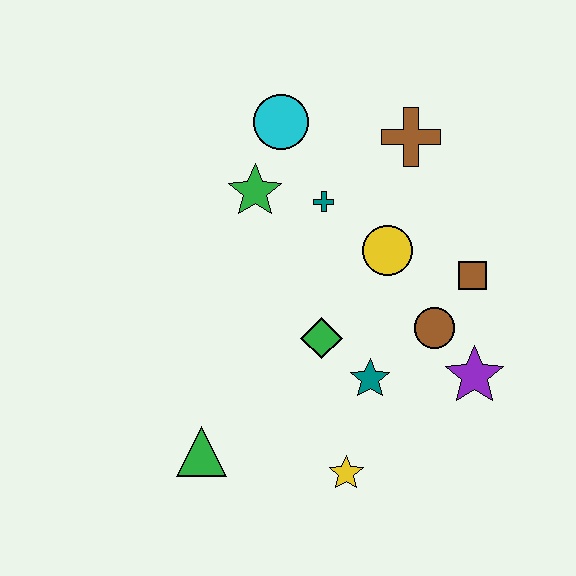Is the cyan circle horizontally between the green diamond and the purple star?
No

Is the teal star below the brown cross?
Yes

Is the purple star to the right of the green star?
Yes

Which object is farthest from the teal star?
The cyan circle is farthest from the teal star.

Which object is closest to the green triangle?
The yellow star is closest to the green triangle.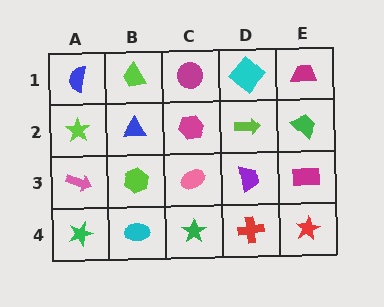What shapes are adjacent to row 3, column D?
A lime arrow (row 2, column D), a red cross (row 4, column D), a pink ellipse (row 3, column C), a magenta rectangle (row 3, column E).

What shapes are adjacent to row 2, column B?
A lime trapezoid (row 1, column B), a lime hexagon (row 3, column B), a lime star (row 2, column A), a magenta hexagon (row 2, column C).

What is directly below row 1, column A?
A lime star.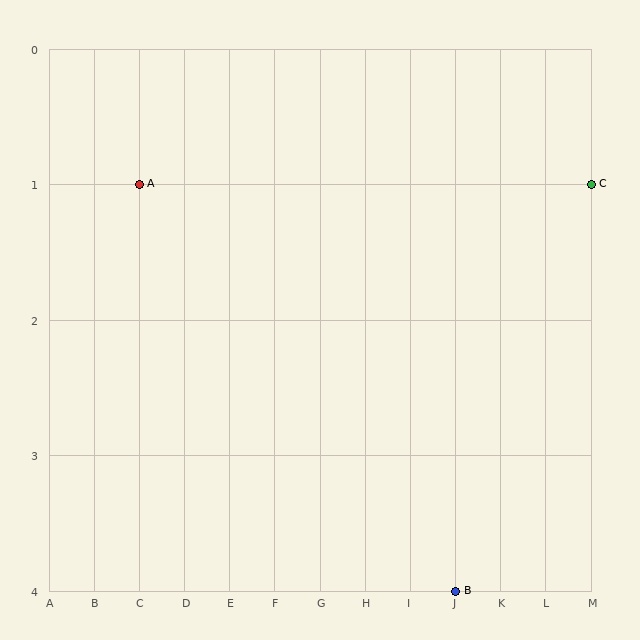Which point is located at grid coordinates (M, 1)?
Point C is at (M, 1).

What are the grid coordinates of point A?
Point A is at grid coordinates (C, 1).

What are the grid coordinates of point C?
Point C is at grid coordinates (M, 1).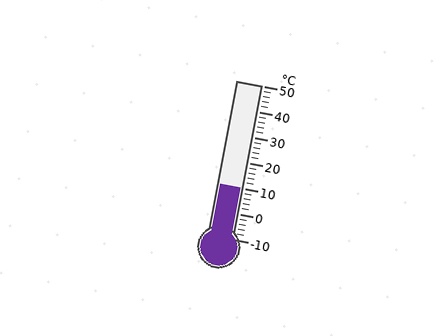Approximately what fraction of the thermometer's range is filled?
The thermometer is filled to approximately 35% of its range.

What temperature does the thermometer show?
The thermometer shows approximately 10°C.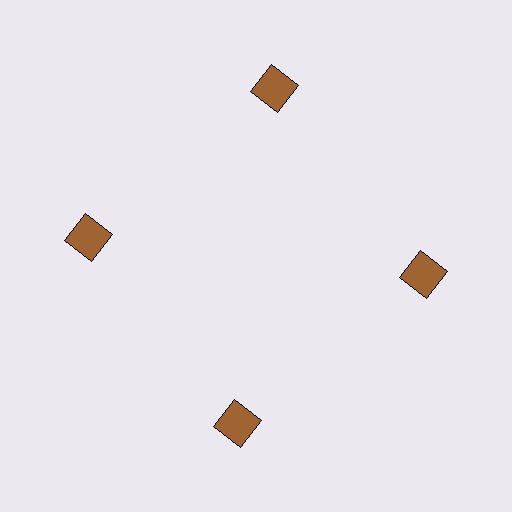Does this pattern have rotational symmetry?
Yes, this pattern has 4-fold rotational symmetry. It looks the same after rotating 90 degrees around the center.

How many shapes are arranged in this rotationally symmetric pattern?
There are 4 shapes, arranged in 4 groups of 1.